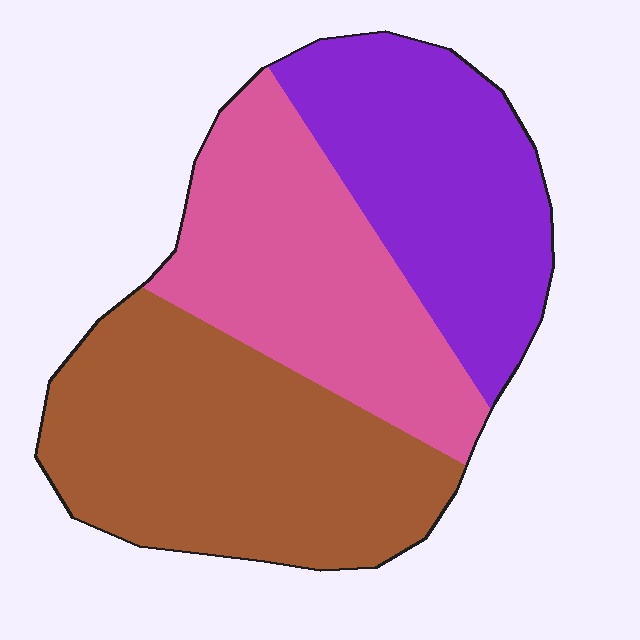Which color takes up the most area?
Brown, at roughly 40%.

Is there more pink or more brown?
Brown.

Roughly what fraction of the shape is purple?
Purple covers 30% of the shape.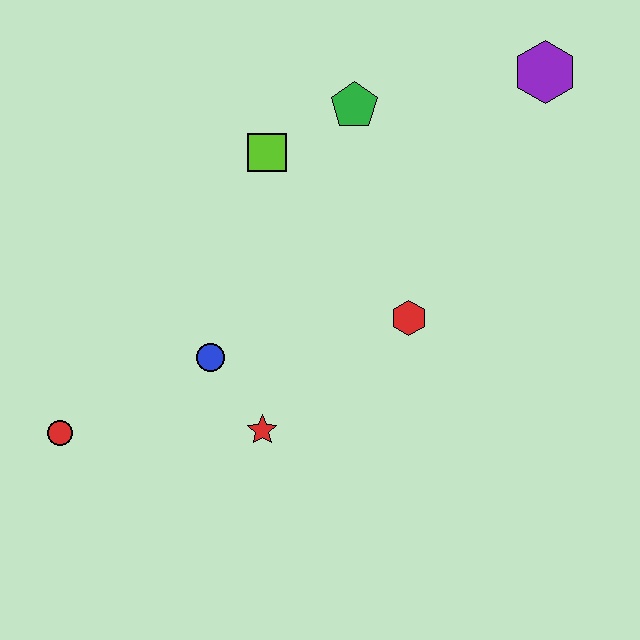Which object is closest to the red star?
The blue circle is closest to the red star.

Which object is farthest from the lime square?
The red circle is farthest from the lime square.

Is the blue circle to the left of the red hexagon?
Yes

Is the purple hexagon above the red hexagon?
Yes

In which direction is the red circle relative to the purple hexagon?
The red circle is to the left of the purple hexagon.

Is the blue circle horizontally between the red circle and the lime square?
Yes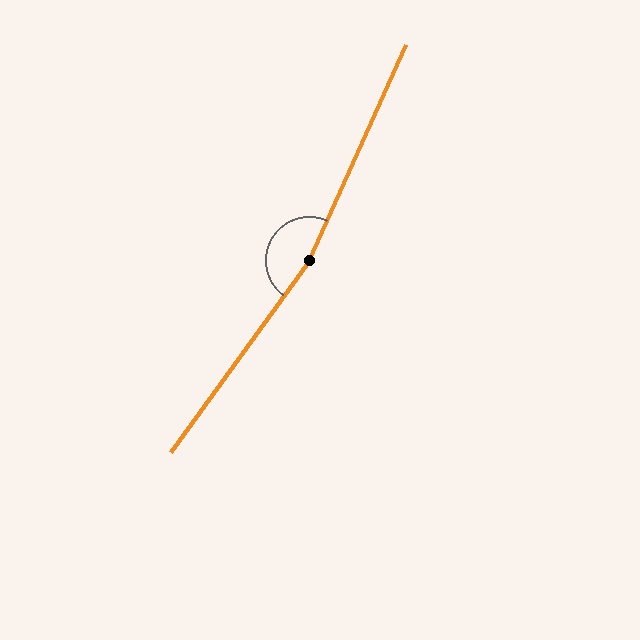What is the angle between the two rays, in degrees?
Approximately 168 degrees.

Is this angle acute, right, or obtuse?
It is obtuse.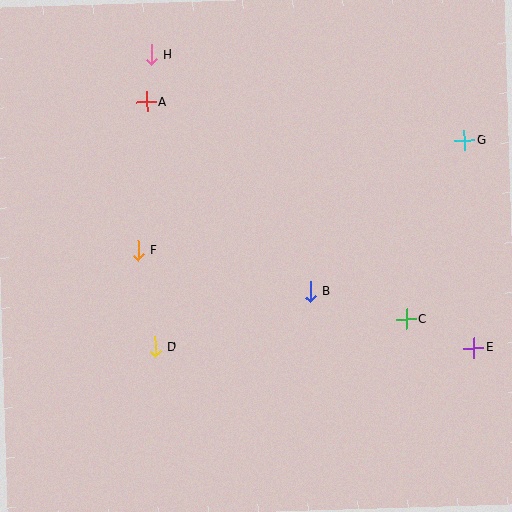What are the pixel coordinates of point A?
Point A is at (147, 102).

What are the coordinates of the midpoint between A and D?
The midpoint between A and D is at (151, 224).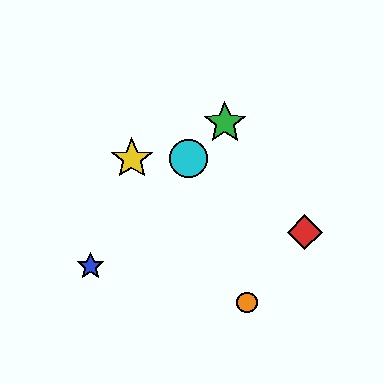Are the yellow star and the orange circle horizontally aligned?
No, the yellow star is at y≈159 and the orange circle is at y≈302.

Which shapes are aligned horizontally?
The yellow star, the purple circle, the cyan circle are aligned horizontally.